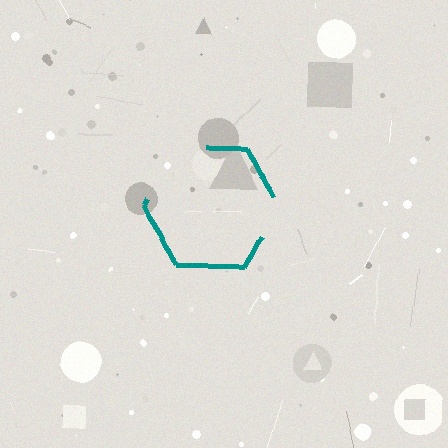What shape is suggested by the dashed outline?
The dashed outline suggests a hexagon.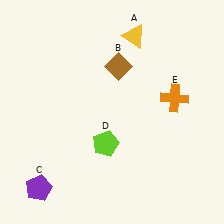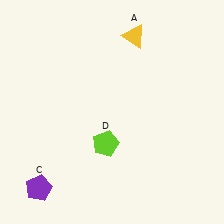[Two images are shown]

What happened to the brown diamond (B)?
The brown diamond (B) was removed in Image 2. It was in the top-right area of Image 1.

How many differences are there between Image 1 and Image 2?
There are 2 differences between the two images.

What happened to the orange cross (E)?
The orange cross (E) was removed in Image 2. It was in the top-right area of Image 1.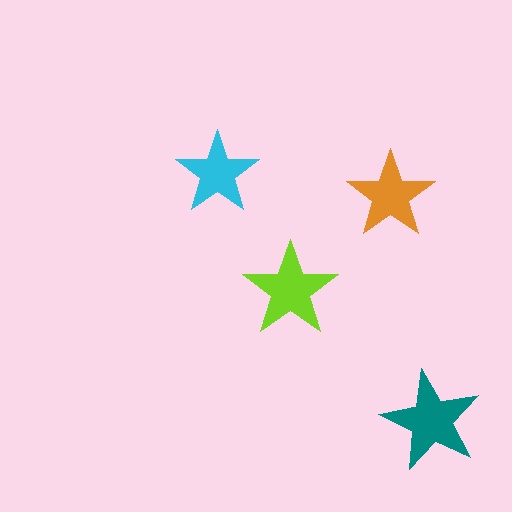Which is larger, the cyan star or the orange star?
The orange one.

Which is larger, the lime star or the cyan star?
The lime one.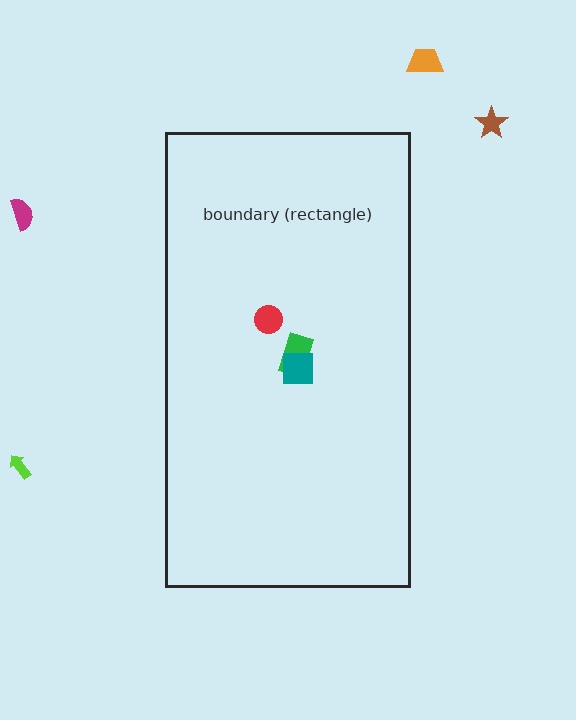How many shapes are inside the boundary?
3 inside, 4 outside.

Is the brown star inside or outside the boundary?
Outside.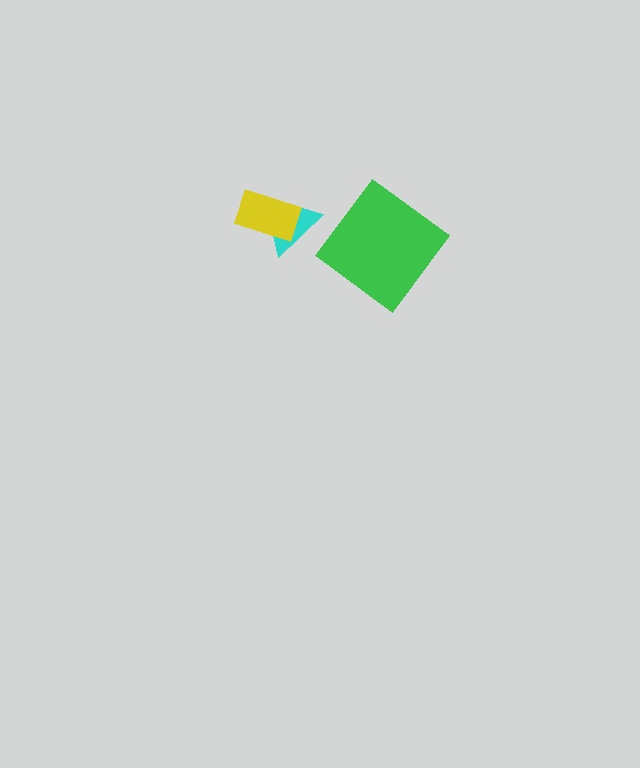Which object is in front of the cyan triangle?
The yellow rectangle is in front of the cyan triangle.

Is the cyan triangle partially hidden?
Yes, it is partially covered by another shape.